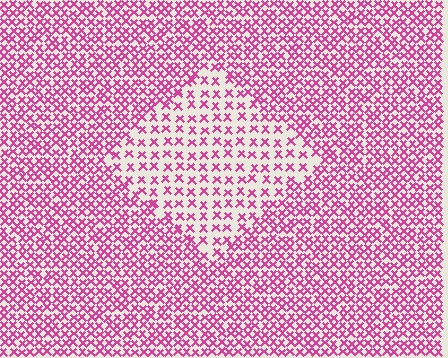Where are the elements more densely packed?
The elements are more densely packed outside the diamond boundary.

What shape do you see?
I see a diamond.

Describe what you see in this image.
The image contains small magenta elements arranged at two different densities. A diamond-shaped region is visible where the elements are less densely packed than the surrounding area.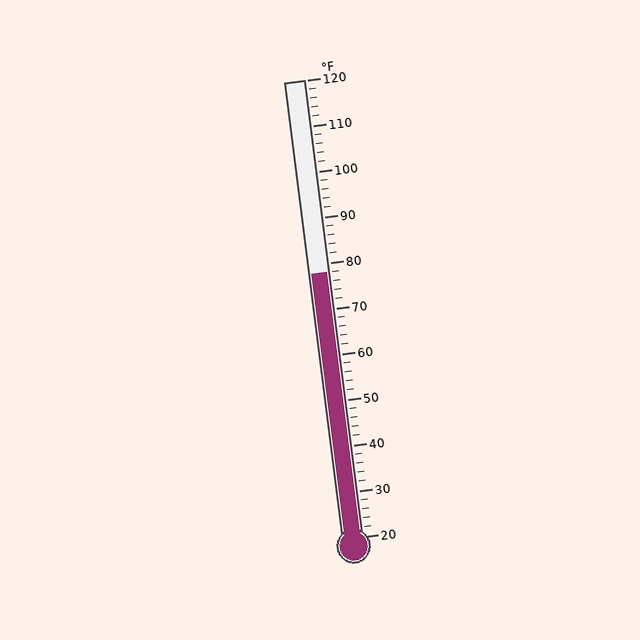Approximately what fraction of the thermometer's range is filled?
The thermometer is filled to approximately 60% of its range.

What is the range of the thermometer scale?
The thermometer scale ranges from 20°F to 120°F.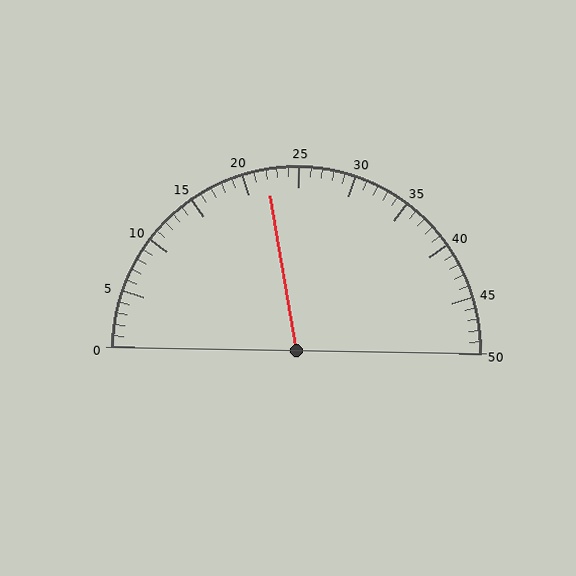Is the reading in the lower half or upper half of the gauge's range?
The reading is in the lower half of the range (0 to 50).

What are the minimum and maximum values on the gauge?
The gauge ranges from 0 to 50.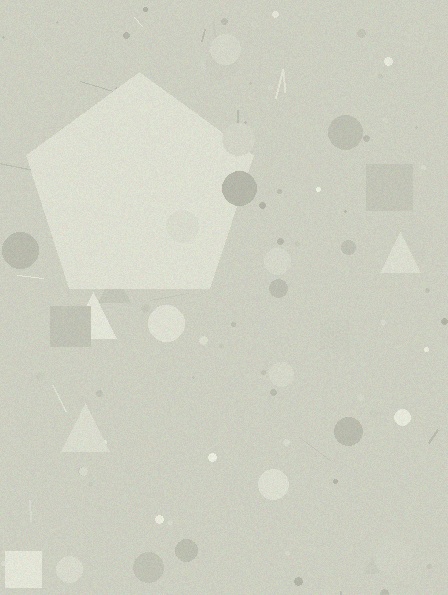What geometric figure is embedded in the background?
A pentagon is embedded in the background.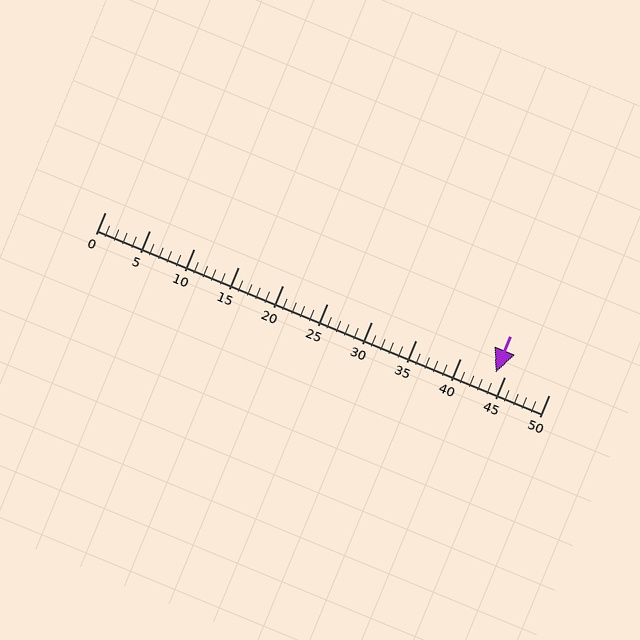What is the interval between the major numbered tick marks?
The major tick marks are spaced 5 units apart.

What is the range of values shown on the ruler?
The ruler shows values from 0 to 50.